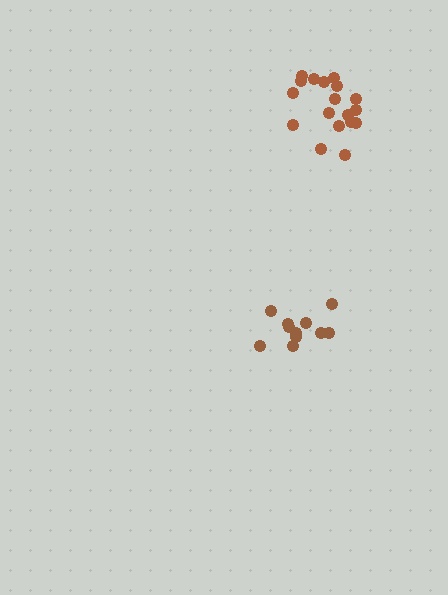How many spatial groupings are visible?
There are 2 spatial groupings.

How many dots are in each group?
Group 1: 12 dots, Group 2: 18 dots (30 total).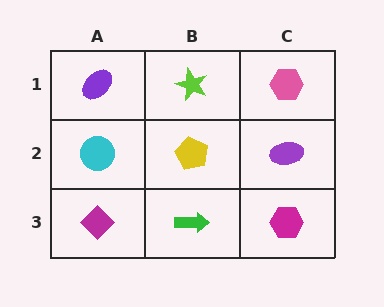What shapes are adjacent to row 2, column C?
A pink hexagon (row 1, column C), a magenta hexagon (row 3, column C), a yellow pentagon (row 2, column B).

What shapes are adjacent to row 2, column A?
A purple ellipse (row 1, column A), a magenta diamond (row 3, column A), a yellow pentagon (row 2, column B).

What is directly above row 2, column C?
A pink hexagon.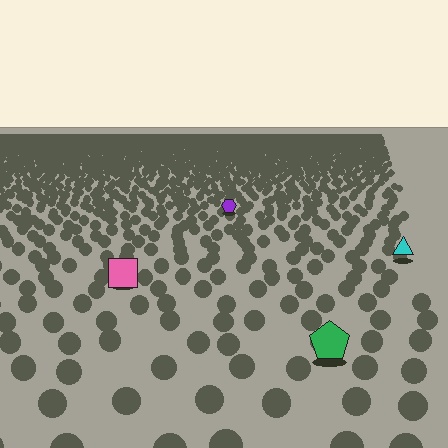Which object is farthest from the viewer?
The purple hexagon is farthest from the viewer. It appears smaller and the ground texture around it is denser.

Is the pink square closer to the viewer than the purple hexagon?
Yes. The pink square is closer — you can tell from the texture gradient: the ground texture is coarser near it.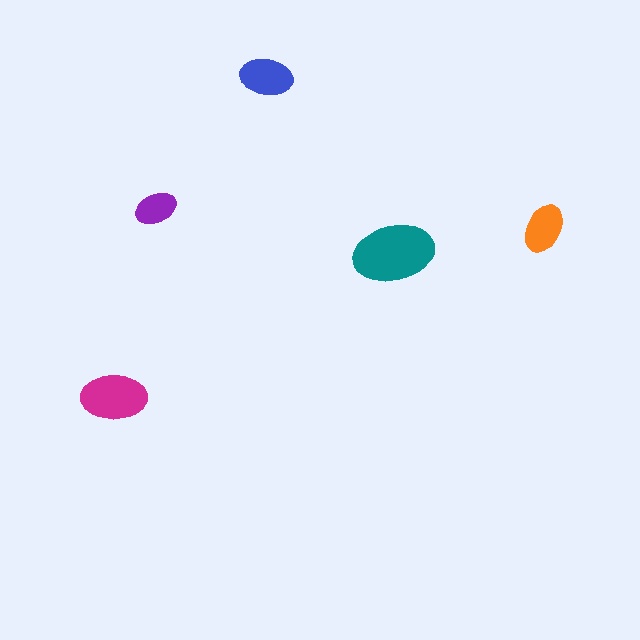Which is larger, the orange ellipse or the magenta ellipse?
The magenta one.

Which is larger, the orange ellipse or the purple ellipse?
The orange one.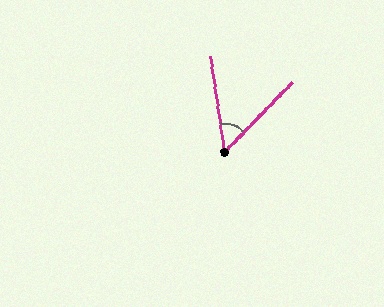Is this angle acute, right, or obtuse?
It is acute.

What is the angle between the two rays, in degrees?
Approximately 53 degrees.